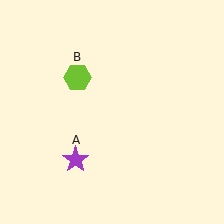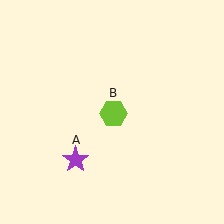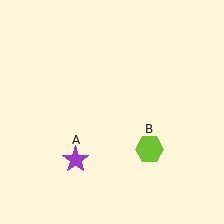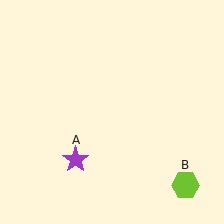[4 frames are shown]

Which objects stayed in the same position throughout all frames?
Purple star (object A) remained stationary.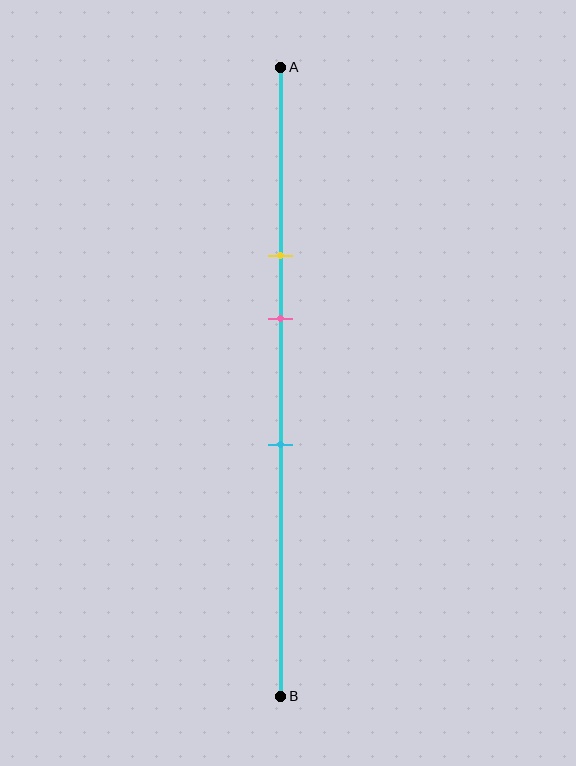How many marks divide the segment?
There are 3 marks dividing the segment.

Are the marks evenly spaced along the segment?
Yes, the marks are approximately evenly spaced.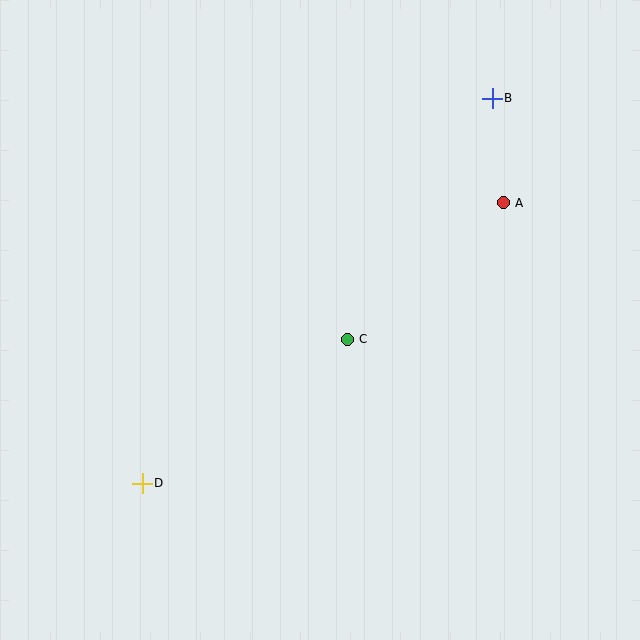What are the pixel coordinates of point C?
Point C is at (347, 339).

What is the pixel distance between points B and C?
The distance between B and C is 281 pixels.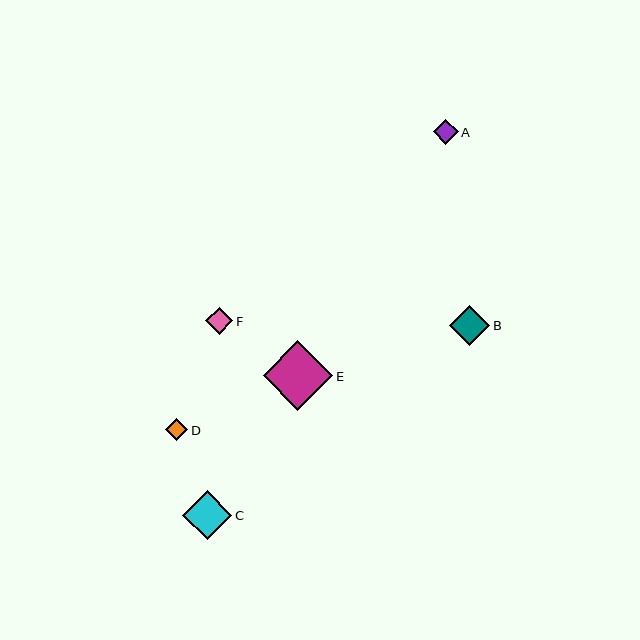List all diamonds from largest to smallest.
From largest to smallest: E, C, B, F, A, D.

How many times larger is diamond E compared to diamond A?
Diamond E is approximately 2.8 times the size of diamond A.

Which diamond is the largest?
Diamond E is the largest with a size of approximately 70 pixels.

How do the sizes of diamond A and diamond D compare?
Diamond A and diamond D are approximately the same size.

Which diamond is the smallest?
Diamond D is the smallest with a size of approximately 23 pixels.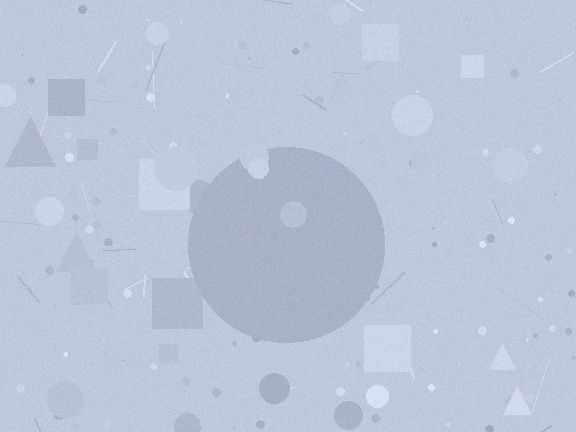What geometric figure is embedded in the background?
A circle is embedded in the background.